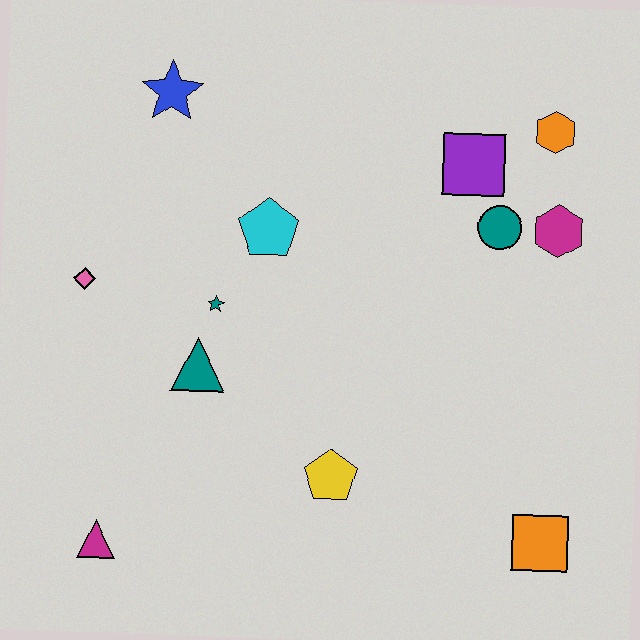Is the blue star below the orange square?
No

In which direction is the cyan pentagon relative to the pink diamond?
The cyan pentagon is to the right of the pink diamond.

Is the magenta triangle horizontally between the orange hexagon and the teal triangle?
No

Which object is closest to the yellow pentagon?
The teal triangle is closest to the yellow pentagon.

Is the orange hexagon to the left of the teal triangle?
No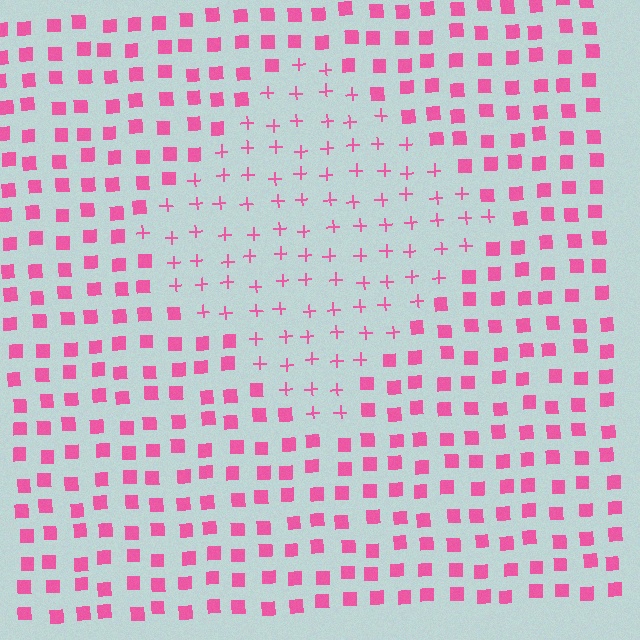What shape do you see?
I see a diamond.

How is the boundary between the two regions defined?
The boundary is defined by a change in element shape: plus signs inside vs. squares outside. All elements share the same color and spacing.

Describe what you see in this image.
The image is filled with small pink elements arranged in a uniform grid. A diamond-shaped region contains plus signs, while the surrounding area contains squares. The boundary is defined purely by the change in element shape.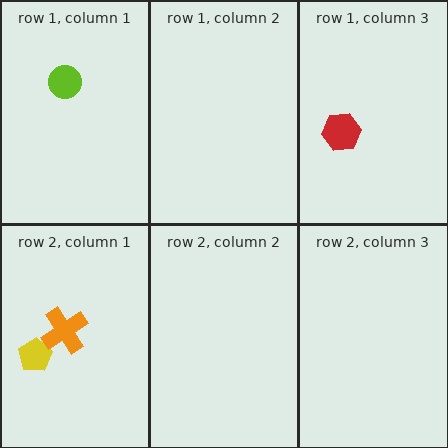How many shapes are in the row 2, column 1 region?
2.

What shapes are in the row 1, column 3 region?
The red hexagon.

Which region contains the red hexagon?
The row 1, column 3 region.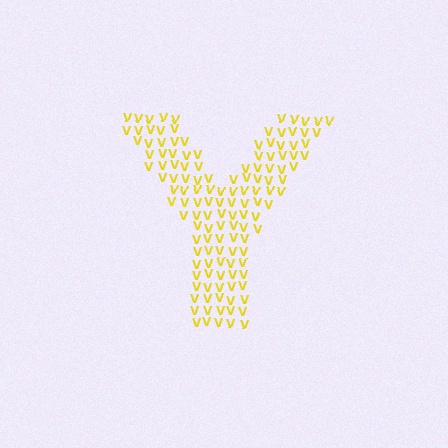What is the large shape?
The large shape is the letter Y.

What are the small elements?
The small elements are letter V's.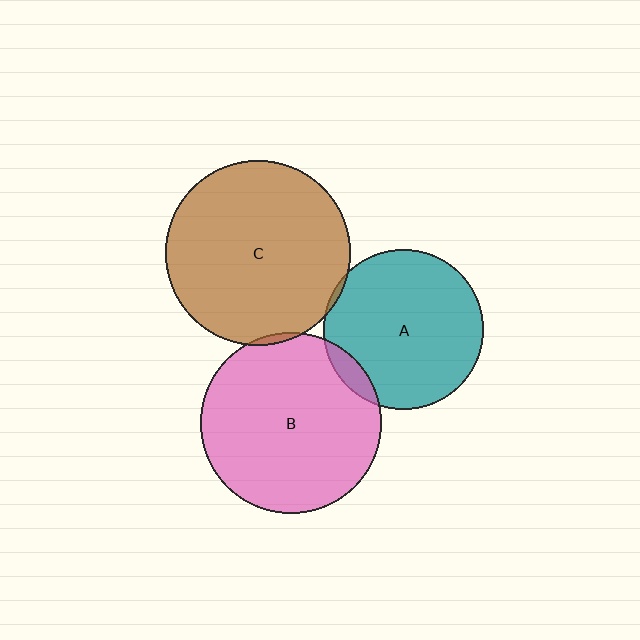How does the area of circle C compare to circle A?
Approximately 1.3 times.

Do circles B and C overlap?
Yes.